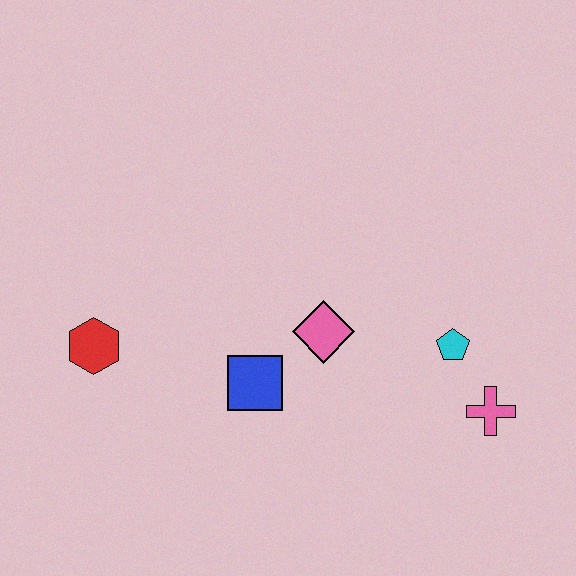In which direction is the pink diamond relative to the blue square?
The pink diamond is to the right of the blue square.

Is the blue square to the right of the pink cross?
No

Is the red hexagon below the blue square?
No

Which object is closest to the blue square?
The pink diamond is closest to the blue square.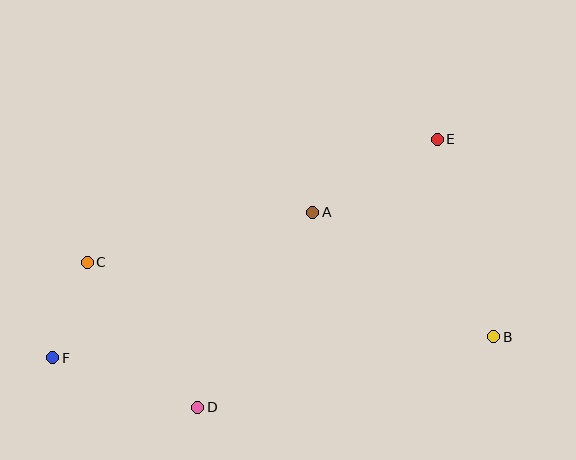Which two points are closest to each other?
Points C and F are closest to each other.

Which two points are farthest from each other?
Points E and F are farthest from each other.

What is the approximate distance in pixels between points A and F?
The distance between A and F is approximately 298 pixels.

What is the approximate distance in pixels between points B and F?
The distance between B and F is approximately 441 pixels.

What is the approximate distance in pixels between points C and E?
The distance between C and E is approximately 371 pixels.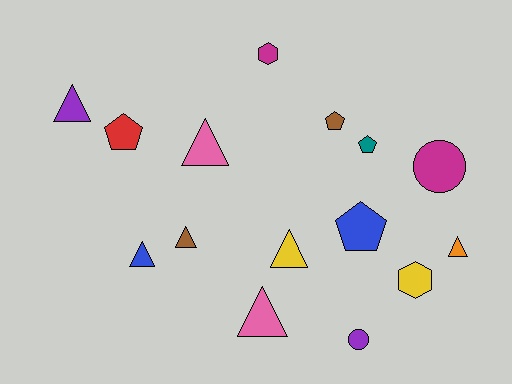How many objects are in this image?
There are 15 objects.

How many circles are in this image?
There are 2 circles.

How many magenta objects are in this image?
There are 2 magenta objects.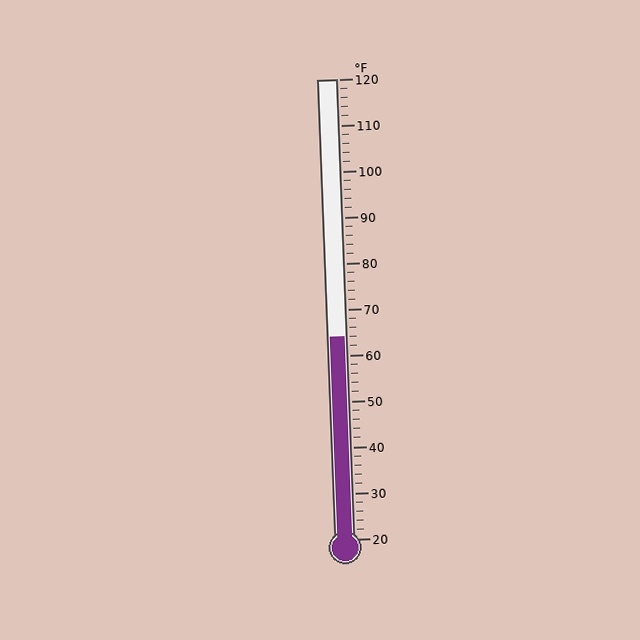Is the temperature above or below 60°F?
The temperature is above 60°F.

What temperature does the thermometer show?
The thermometer shows approximately 64°F.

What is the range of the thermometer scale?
The thermometer scale ranges from 20°F to 120°F.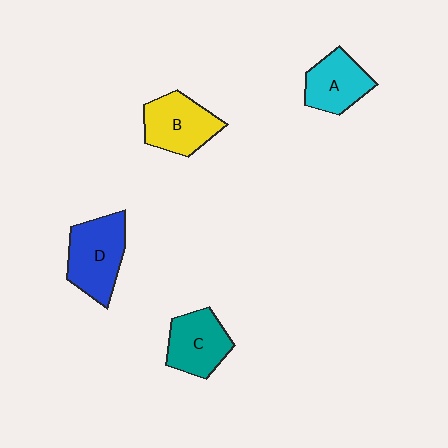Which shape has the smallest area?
Shape A (cyan).